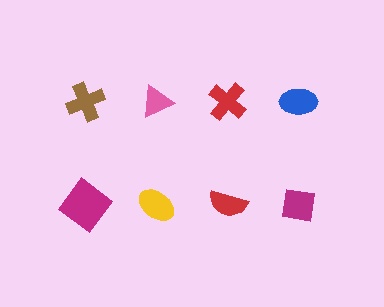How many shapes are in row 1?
4 shapes.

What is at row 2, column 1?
A magenta diamond.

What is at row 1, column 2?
A pink triangle.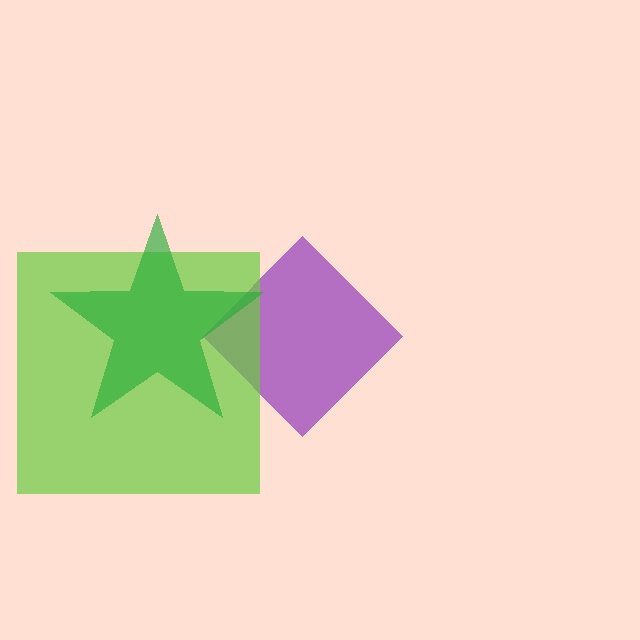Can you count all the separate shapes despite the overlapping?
Yes, there are 3 separate shapes.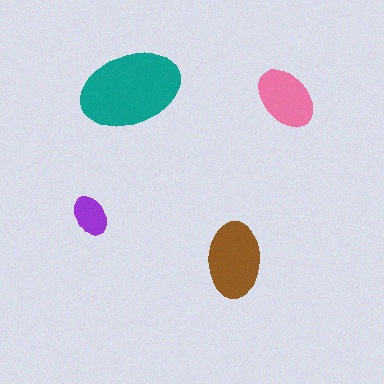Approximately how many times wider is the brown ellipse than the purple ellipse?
About 2 times wider.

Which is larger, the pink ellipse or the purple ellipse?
The pink one.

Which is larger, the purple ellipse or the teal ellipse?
The teal one.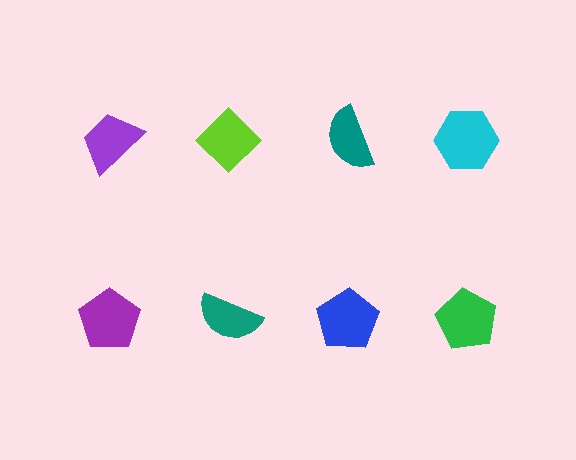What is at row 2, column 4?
A green pentagon.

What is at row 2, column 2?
A teal semicircle.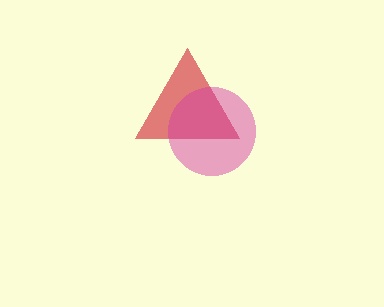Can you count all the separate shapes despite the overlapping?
Yes, there are 2 separate shapes.